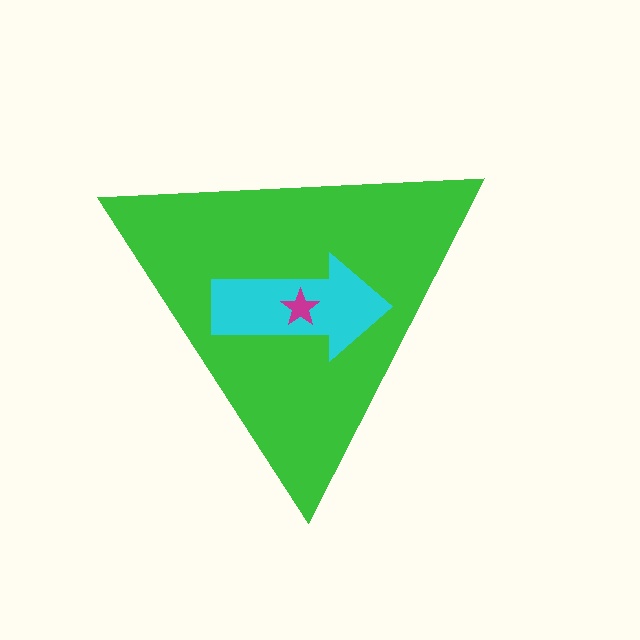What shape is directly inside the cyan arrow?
The magenta star.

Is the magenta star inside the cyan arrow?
Yes.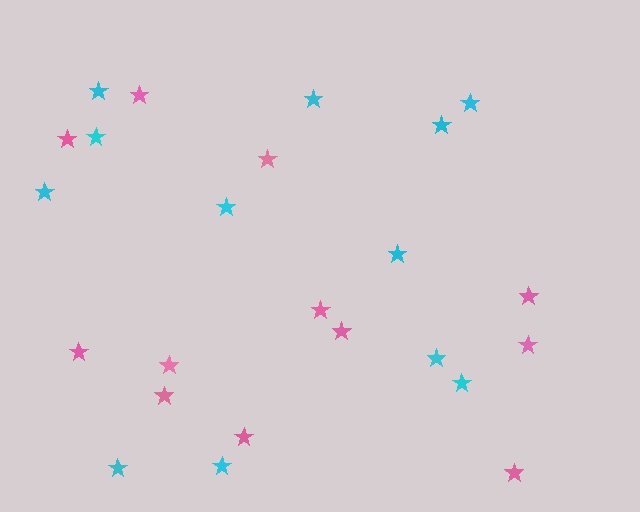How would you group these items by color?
There are 2 groups: one group of pink stars (12) and one group of cyan stars (12).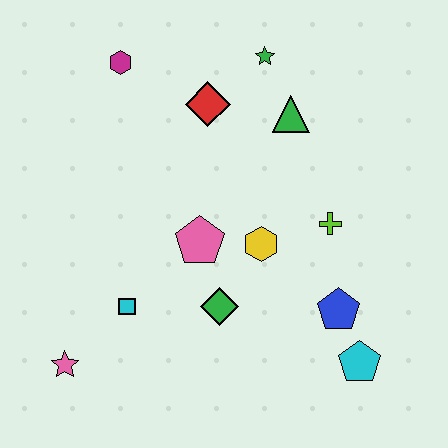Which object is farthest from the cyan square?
The green star is farthest from the cyan square.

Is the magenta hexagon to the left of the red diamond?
Yes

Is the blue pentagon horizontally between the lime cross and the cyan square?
No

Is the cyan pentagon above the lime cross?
No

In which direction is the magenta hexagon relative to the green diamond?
The magenta hexagon is above the green diamond.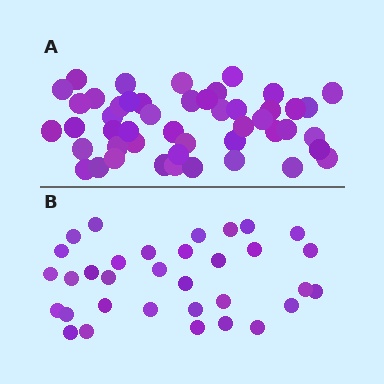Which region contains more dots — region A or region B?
Region A (the top region) has more dots.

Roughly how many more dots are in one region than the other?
Region A has approximately 15 more dots than region B.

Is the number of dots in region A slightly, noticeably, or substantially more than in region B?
Region A has substantially more. The ratio is roughly 1.5 to 1.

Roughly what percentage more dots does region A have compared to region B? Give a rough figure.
About 45% more.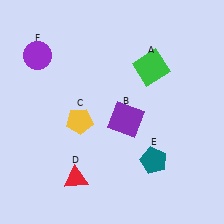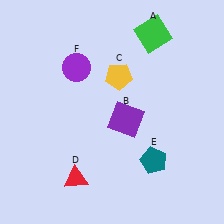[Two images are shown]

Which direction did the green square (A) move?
The green square (A) moved up.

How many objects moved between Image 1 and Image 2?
3 objects moved between the two images.